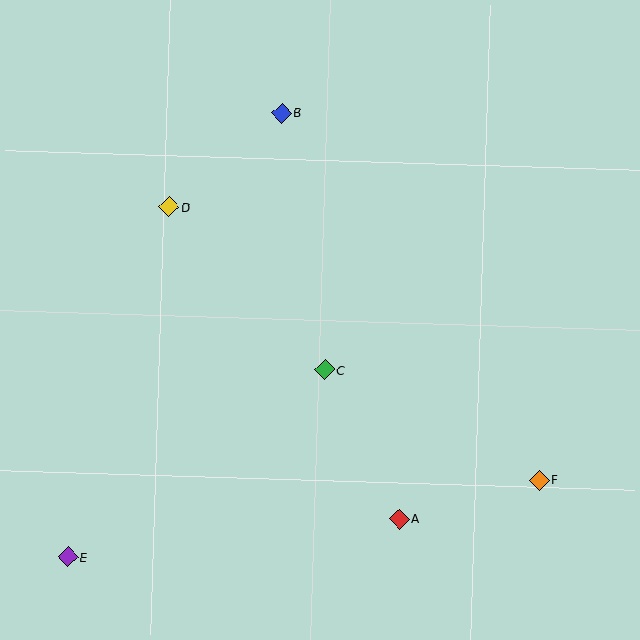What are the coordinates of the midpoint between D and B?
The midpoint between D and B is at (225, 160).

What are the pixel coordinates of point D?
Point D is at (169, 207).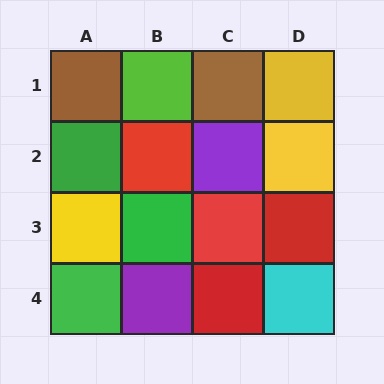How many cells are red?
4 cells are red.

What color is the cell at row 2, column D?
Yellow.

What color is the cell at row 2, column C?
Purple.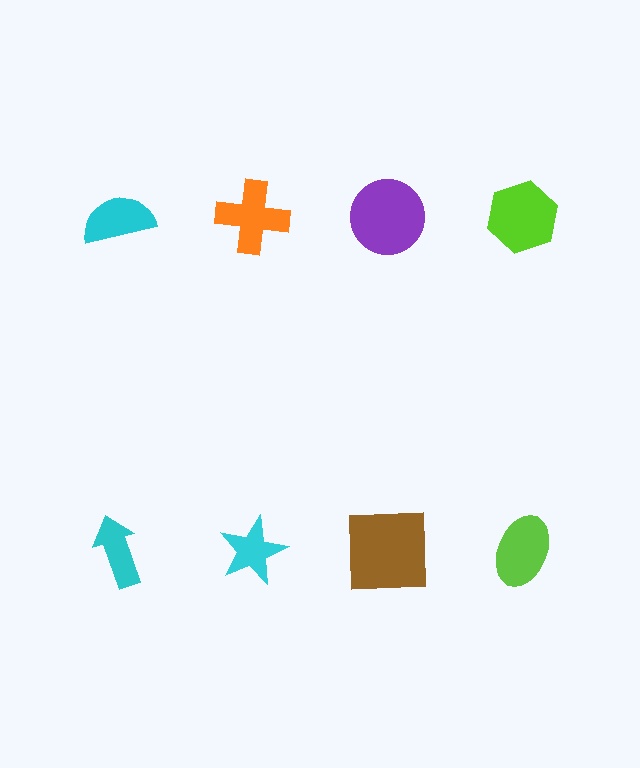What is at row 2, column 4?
A lime ellipse.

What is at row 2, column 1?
A cyan arrow.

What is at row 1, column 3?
A purple circle.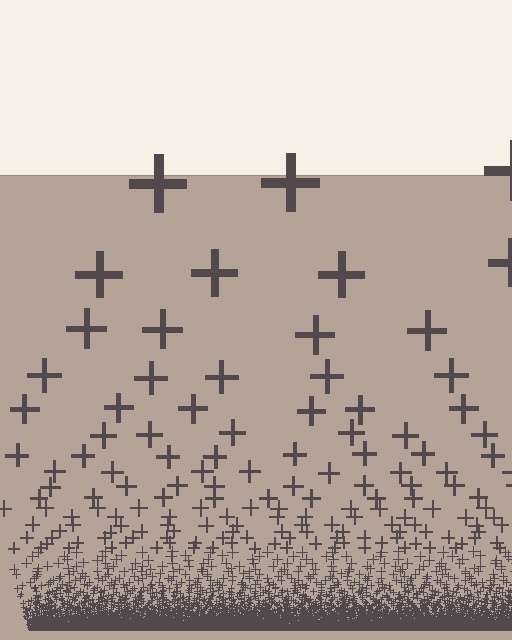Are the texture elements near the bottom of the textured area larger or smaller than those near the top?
Smaller. The gradient is inverted — elements near the bottom are smaller and denser.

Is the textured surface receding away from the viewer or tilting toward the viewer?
The surface appears to tilt toward the viewer. Texture elements get larger and sparser toward the top.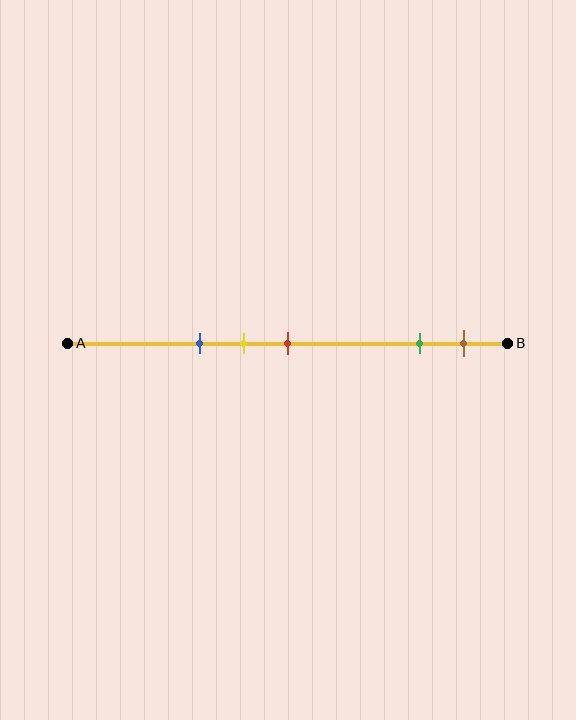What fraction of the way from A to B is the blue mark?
The blue mark is approximately 30% (0.3) of the way from A to B.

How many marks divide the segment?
There are 5 marks dividing the segment.